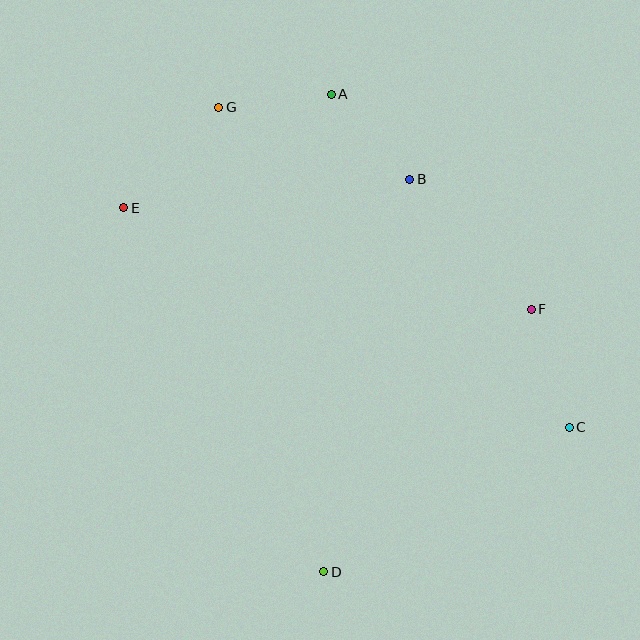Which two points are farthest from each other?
Points C and E are farthest from each other.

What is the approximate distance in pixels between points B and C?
The distance between B and C is approximately 295 pixels.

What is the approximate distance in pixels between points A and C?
The distance between A and C is approximately 409 pixels.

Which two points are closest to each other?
Points A and G are closest to each other.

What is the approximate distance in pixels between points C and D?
The distance between C and D is approximately 285 pixels.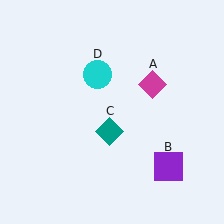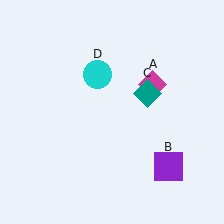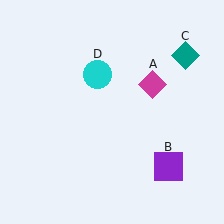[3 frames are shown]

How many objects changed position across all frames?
1 object changed position: teal diamond (object C).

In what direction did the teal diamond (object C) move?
The teal diamond (object C) moved up and to the right.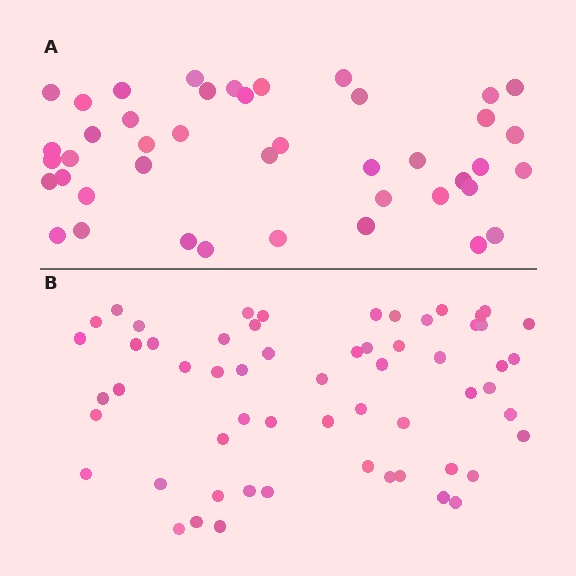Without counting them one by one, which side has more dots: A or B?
Region B (the bottom region) has more dots.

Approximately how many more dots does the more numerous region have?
Region B has approximately 15 more dots than region A.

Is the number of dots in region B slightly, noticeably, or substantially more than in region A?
Region B has noticeably more, but not dramatically so. The ratio is roughly 1.4 to 1.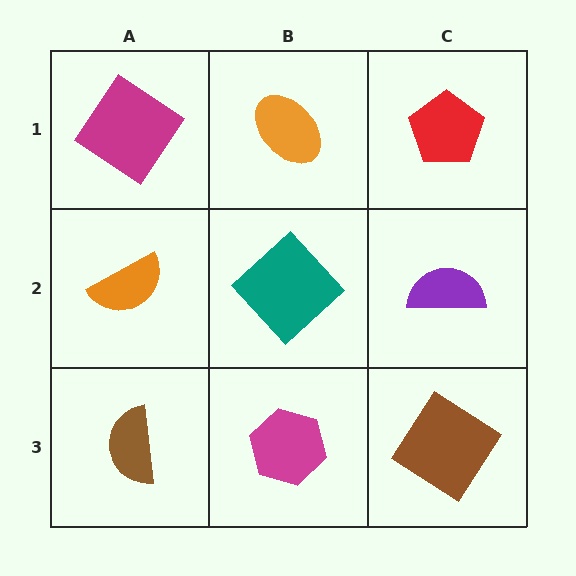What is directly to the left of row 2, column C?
A teal diamond.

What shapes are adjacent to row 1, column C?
A purple semicircle (row 2, column C), an orange ellipse (row 1, column B).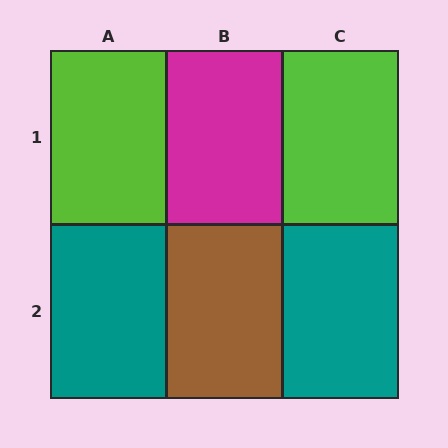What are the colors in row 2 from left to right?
Teal, brown, teal.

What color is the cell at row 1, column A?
Lime.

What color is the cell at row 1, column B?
Magenta.